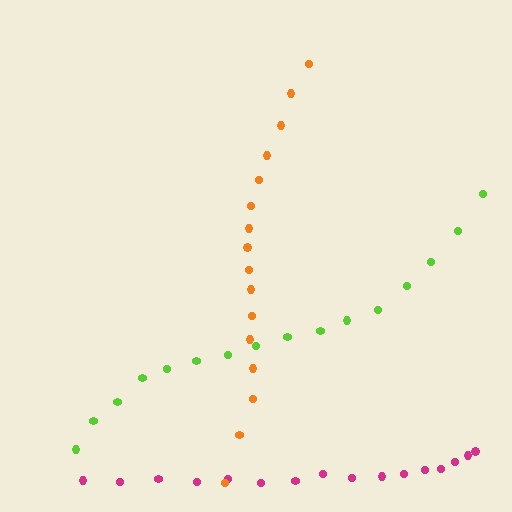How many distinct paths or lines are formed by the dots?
There are 3 distinct paths.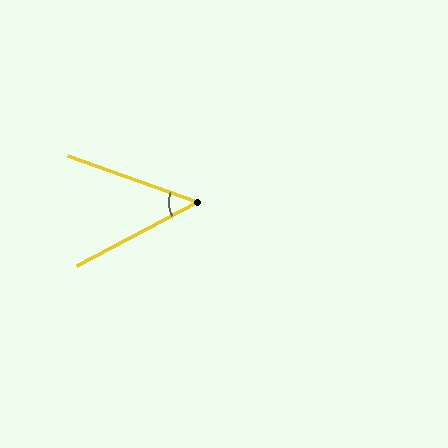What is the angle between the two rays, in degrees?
Approximately 47 degrees.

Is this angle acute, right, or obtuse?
It is acute.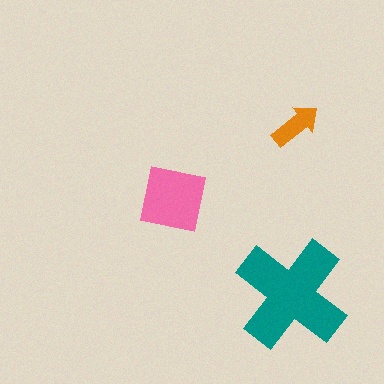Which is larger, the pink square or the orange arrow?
The pink square.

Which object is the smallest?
The orange arrow.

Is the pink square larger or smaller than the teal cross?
Smaller.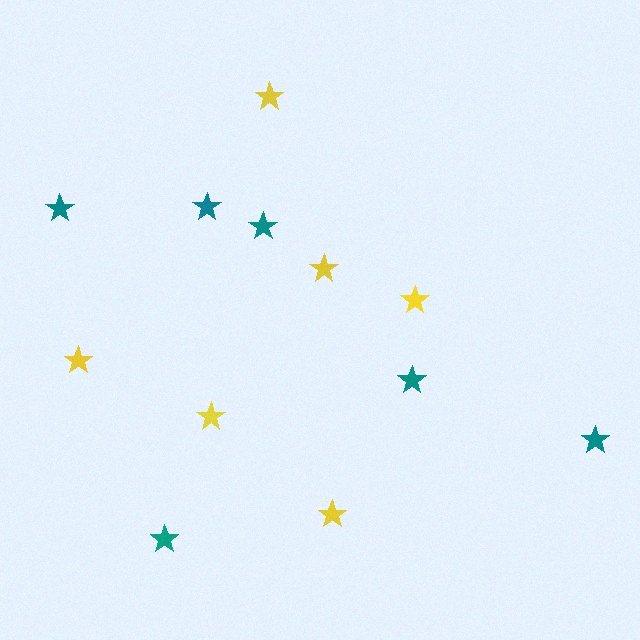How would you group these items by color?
There are 2 groups: one group of teal stars (6) and one group of yellow stars (6).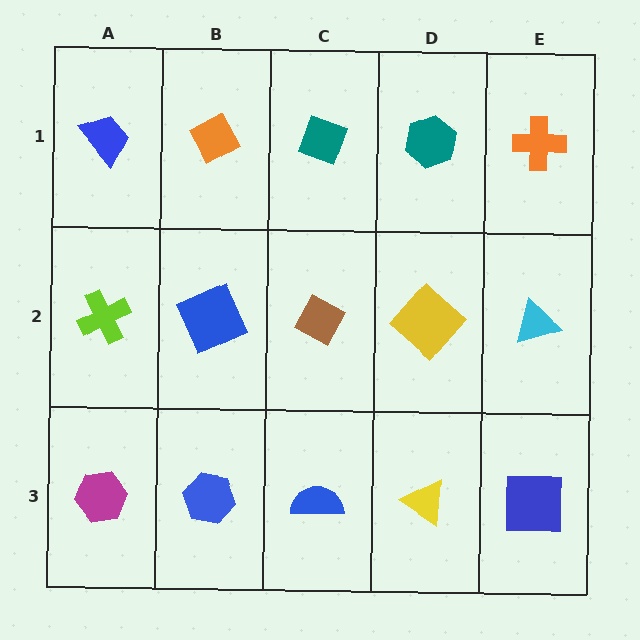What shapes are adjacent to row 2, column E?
An orange cross (row 1, column E), a blue square (row 3, column E), a yellow diamond (row 2, column D).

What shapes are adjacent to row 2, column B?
An orange diamond (row 1, column B), a blue hexagon (row 3, column B), a lime cross (row 2, column A), a brown diamond (row 2, column C).